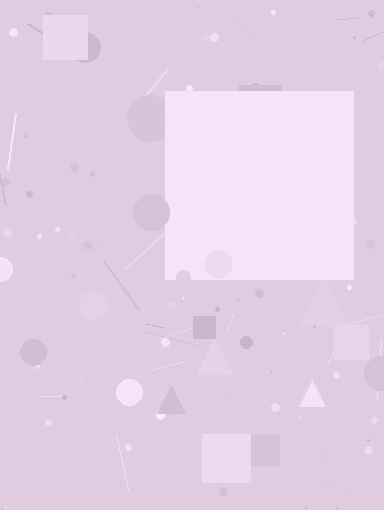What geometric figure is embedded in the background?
A square is embedded in the background.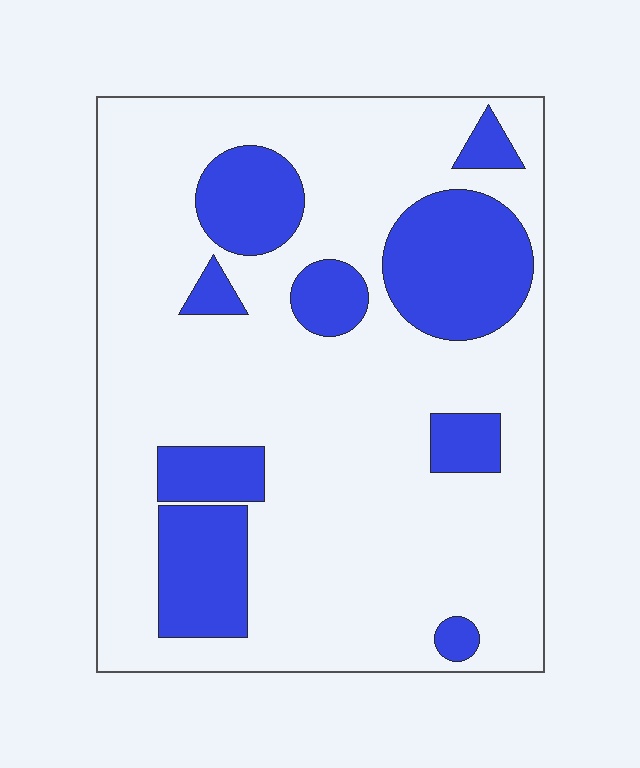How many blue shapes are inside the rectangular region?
9.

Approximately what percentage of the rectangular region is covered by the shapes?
Approximately 25%.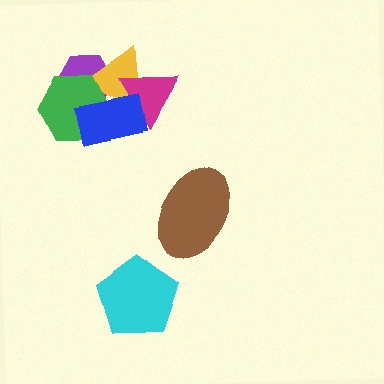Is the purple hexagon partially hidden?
Yes, it is partially covered by another shape.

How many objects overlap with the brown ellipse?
0 objects overlap with the brown ellipse.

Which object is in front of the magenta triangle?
The blue rectangle is in front of the magenta triangle.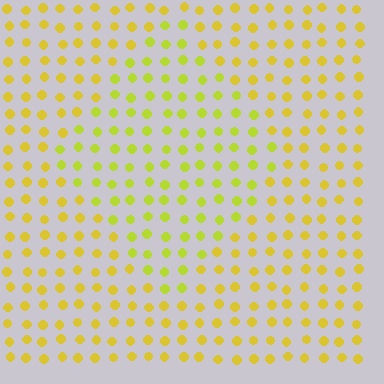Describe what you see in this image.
The image is filled with small yellow elements in a uniform arrangement. A diamond-shaped region is visible where the elements are tinted to a slightly different hue, forming a subtle color boundary.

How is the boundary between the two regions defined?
The boundary is defined purely by a slight shift in hue (about 22 degrees). Spacing, size, and orientation are identical on both sides.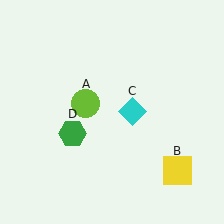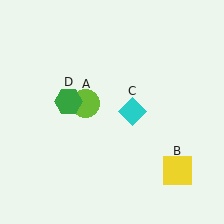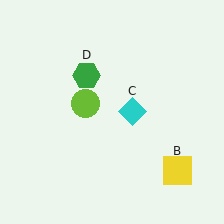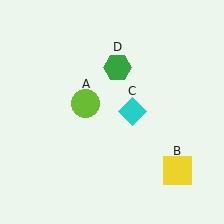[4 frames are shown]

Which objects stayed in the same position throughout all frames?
Lime circle (object A) and yellow square (object B) and cyan diamond (object C) remained stationary.